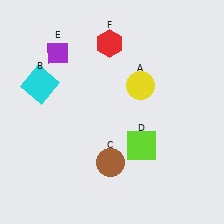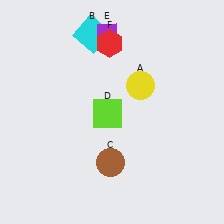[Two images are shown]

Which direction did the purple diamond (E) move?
The purple diamond (E) moved right.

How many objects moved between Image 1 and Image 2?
3 objects moved between the two images.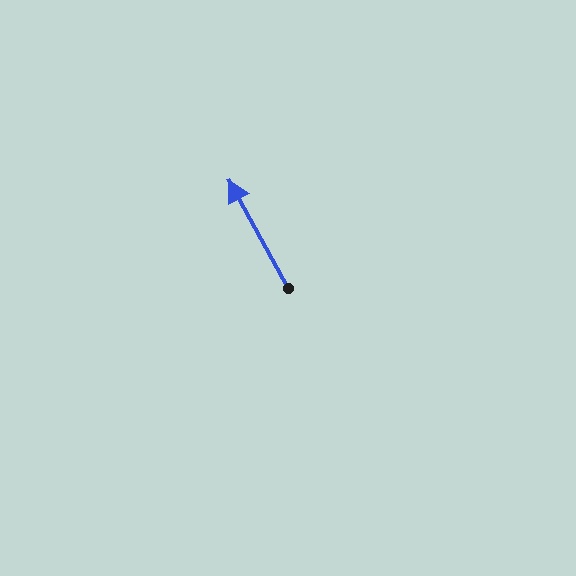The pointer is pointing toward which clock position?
Roughly 11 o'clock.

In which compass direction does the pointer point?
Northwest.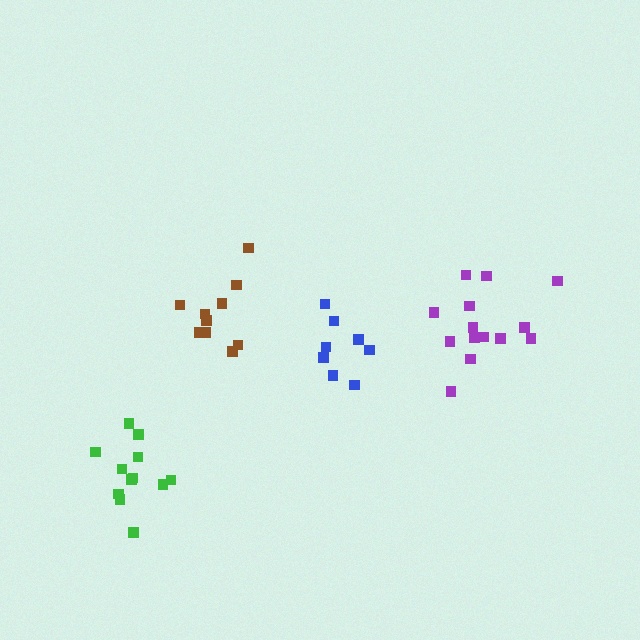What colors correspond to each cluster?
The clusters are colored: blue, brown, purple, green.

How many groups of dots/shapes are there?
There are 4 groups.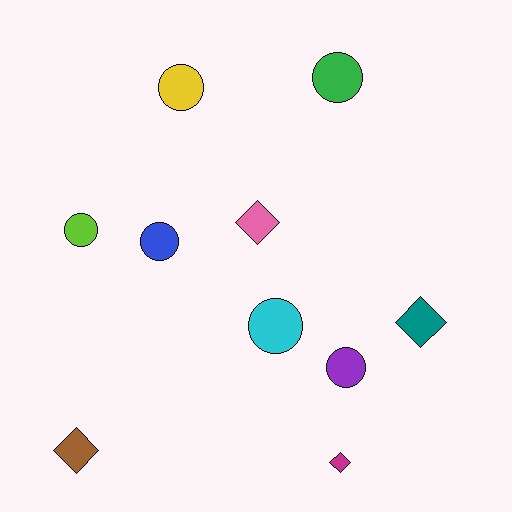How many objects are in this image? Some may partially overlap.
There are 10 objects.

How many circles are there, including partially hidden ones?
There are 6 circles.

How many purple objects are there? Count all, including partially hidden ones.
There is 1 purple object.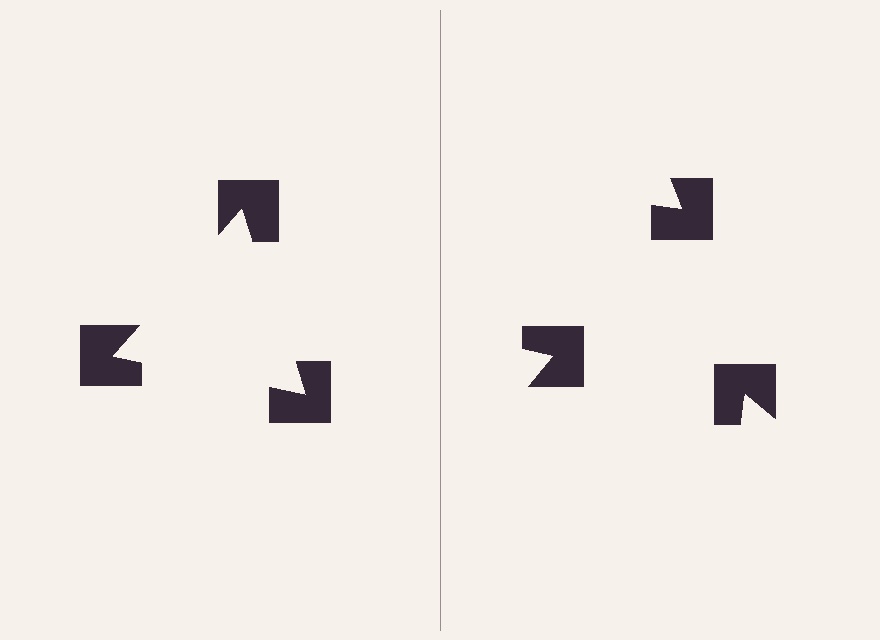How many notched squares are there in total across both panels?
6 — 3 on each side.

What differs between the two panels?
The notched squares are positioned identically on both sides; only the wedge orientations differ. On the left they align to a triangle; on the right they are misaligned.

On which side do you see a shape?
An illusory triangle appears on the left side. On the right side the wedge cuts are rotated, so no coherent shape forms.